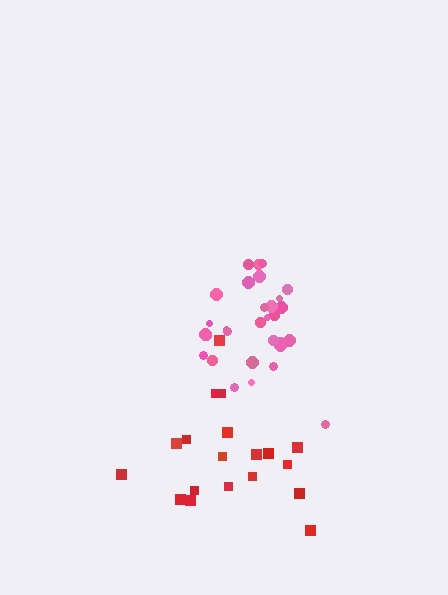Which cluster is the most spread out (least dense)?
Red.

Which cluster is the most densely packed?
Pink.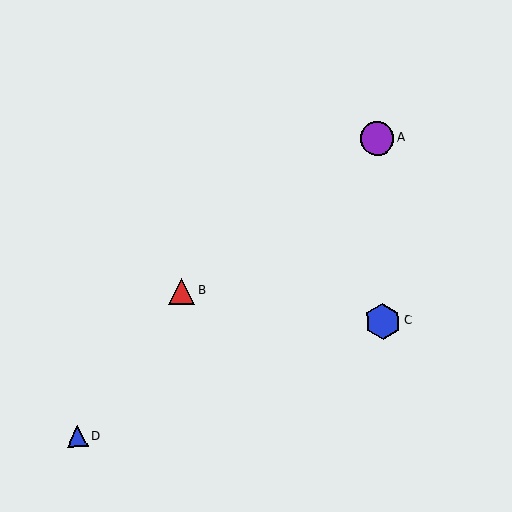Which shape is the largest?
The blue hexagon (labeled C) is the largest.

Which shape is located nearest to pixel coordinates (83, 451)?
The blue triangle (labeled D) at (78, 436) is nearest to that location.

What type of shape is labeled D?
Shape D is a blue triangle.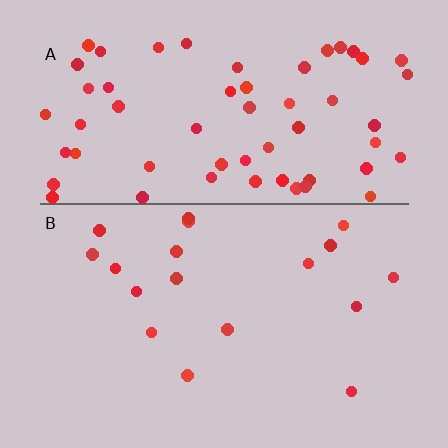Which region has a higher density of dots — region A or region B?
A (the top).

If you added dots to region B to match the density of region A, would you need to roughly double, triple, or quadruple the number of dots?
Approximately triple.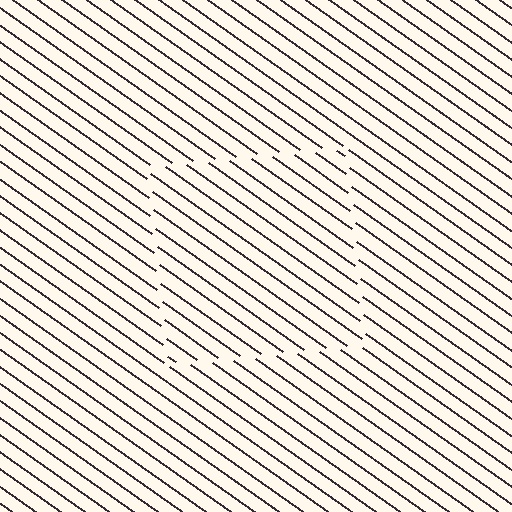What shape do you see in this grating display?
An illusory square. The interior of the shape contains the same grating, shifted by half a period — the contour is defined by the phase discontinuity where line-ends from the inner and outer gratings abut.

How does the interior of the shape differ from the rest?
The interior of the shape contains the same grating, shifted by half a period — the contour is defined by the phase discontinuity where line-ends from the inner and outer gratings abut.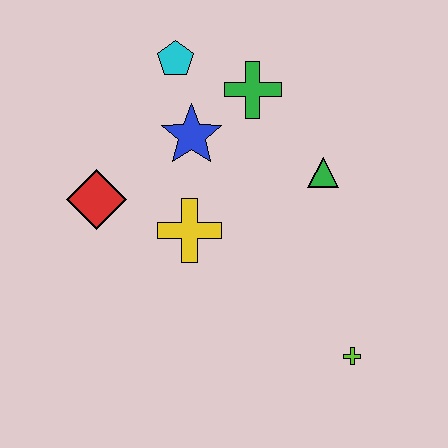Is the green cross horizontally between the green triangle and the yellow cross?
Yes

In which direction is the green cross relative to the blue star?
The green cross is to the right of the blue star.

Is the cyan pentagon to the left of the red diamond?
No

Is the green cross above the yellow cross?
Yes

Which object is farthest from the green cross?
The lime cross is farthest from the green cross.